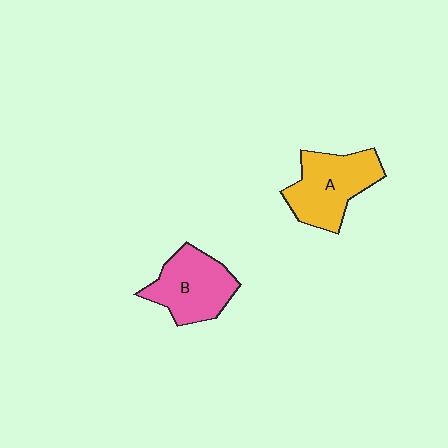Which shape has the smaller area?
Shape B (pink).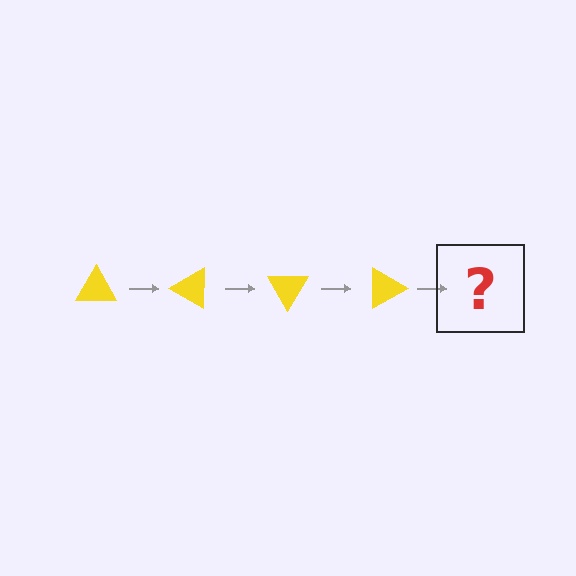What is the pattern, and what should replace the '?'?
The pattern is that the triangle rotates 30 degrees each step. The '?' should be a yellow triangle rotated 120 degrees.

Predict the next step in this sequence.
The next step is a yellow triangle rotated 120 degrees.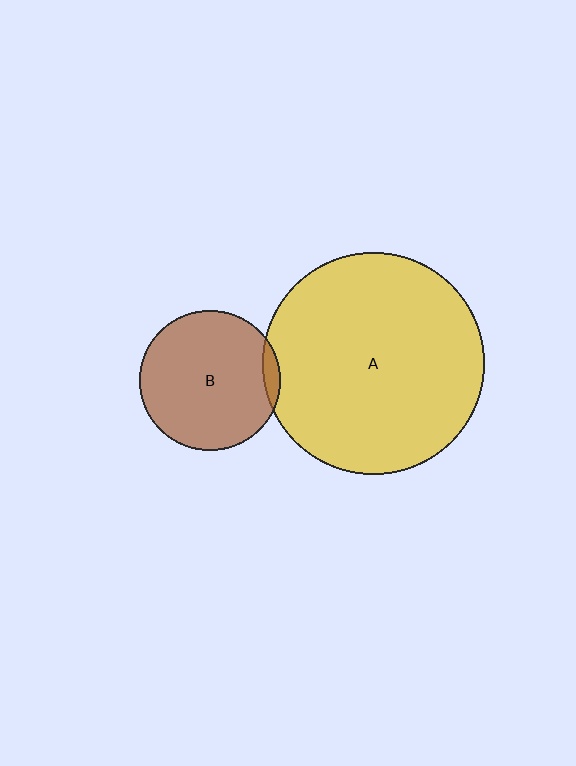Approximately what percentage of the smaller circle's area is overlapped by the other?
Approximately 5%.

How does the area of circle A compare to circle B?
Approximately 2.5 times.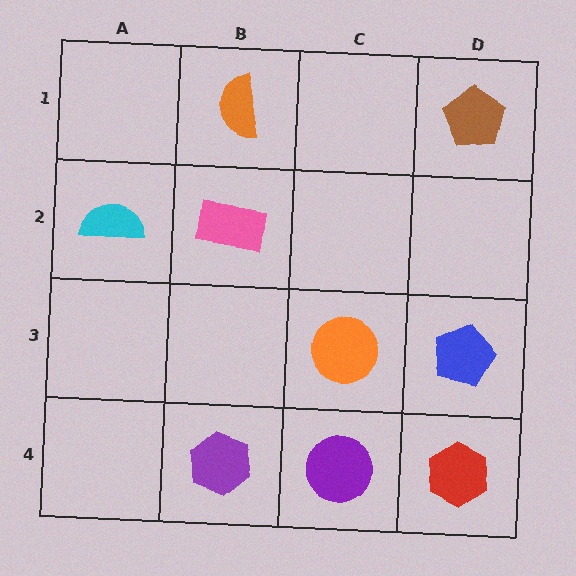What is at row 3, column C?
An orange circle.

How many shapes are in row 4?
3 shapes.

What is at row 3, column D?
A blue pentagon.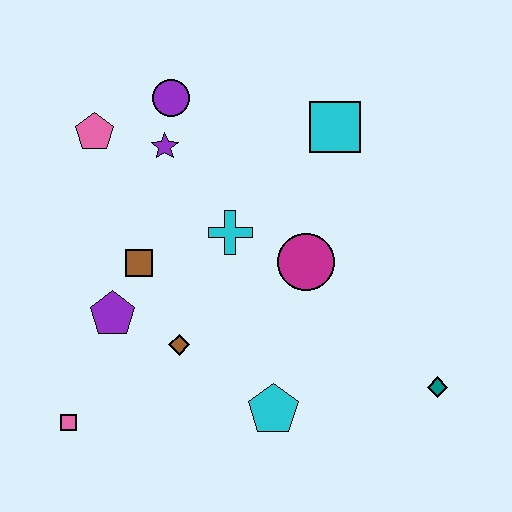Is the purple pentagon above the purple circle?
No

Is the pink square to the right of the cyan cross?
No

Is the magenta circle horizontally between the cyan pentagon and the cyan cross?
No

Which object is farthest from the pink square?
The cyan square is farthest from the pink square.